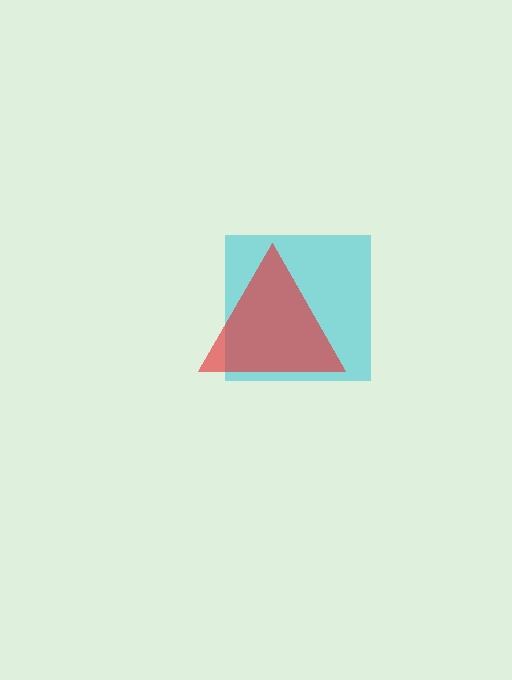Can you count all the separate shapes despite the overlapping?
Yes, there are 2 separate shapes.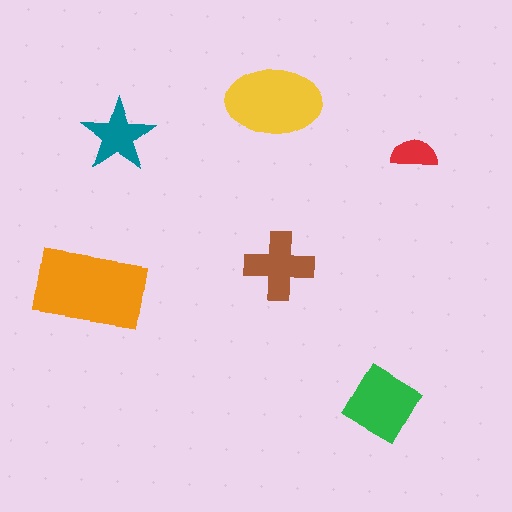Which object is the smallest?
The red semicircle.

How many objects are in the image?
There are 6 objects in the image.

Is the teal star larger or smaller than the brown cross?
Smaller.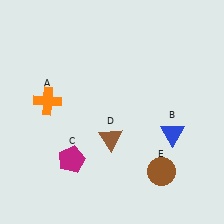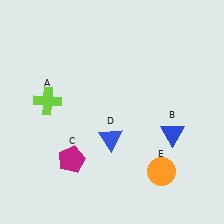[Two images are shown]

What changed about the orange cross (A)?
In Image 1, A is orange. In Image 2, it changed to lime.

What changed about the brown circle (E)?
In Image 1, E is brown. In Image 2, it changed to orange.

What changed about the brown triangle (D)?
In Image 1, D is brown. In Image 2, it changed to blue.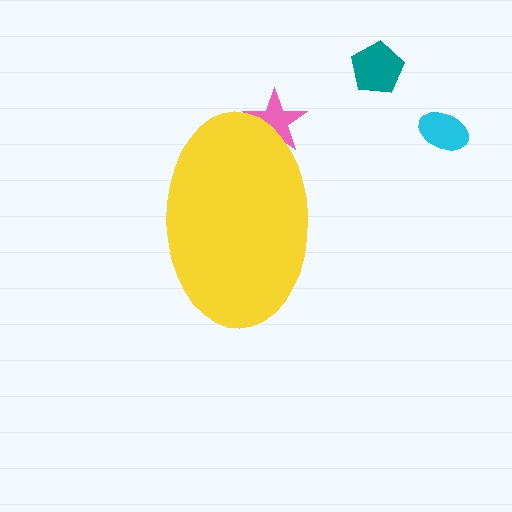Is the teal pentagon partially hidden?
No, the teal pentagon is fully visible.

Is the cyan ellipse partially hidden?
No, the cyan ellipse is fully visible.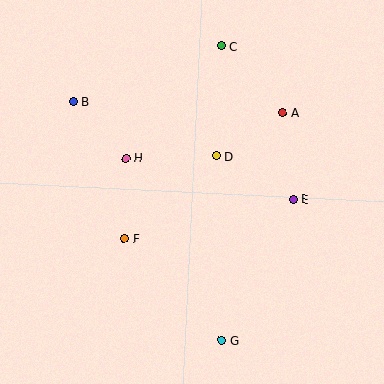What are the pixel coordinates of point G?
Point G is at (221, 341).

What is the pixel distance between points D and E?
The distance between D and E is 88 pixels.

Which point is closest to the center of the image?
Point D at (216, 156) is closest to the center.